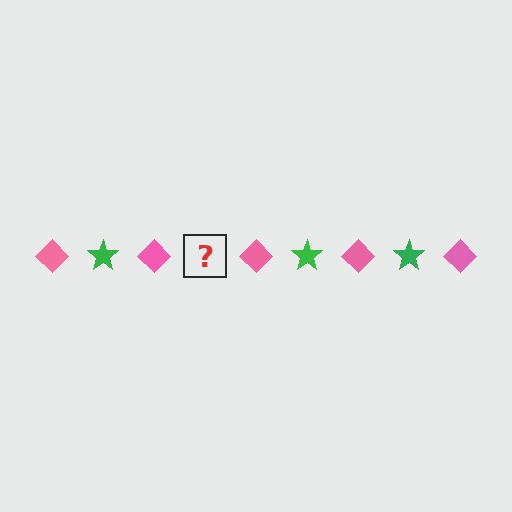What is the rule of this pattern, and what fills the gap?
The rule is that the pattern alternates between pink diamond and green star. The gap should be filled with a green star.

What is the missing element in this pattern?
The missing element is a green star.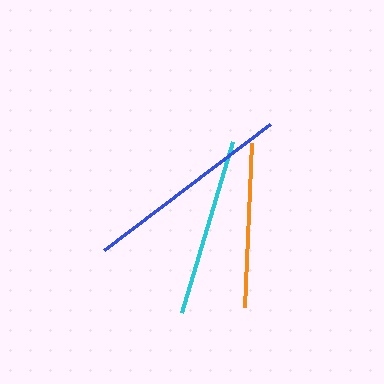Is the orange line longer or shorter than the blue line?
The blue line is longer than the orange line.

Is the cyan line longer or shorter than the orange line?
The cyan line is longer than the orange line.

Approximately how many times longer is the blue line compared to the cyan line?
The blue line is approximately 1.2 times the length of the cyan line.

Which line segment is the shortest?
The orange line is the shortest at approximately 163 pixels.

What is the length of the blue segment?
The blue segment is approximately 208 pixels long.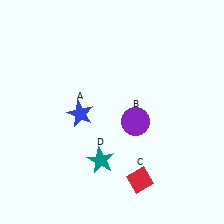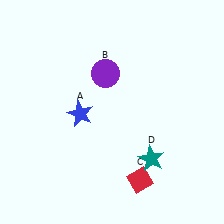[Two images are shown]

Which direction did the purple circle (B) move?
The purple circle (B) moved up.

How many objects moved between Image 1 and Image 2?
2 objects moved between the two images.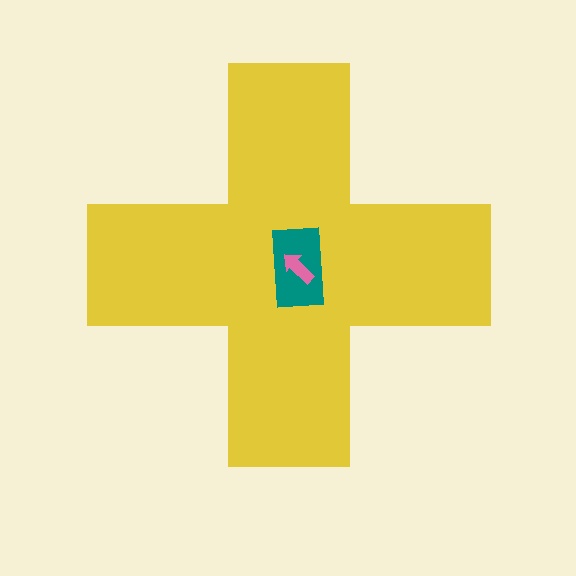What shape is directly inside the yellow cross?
The teal rectangle.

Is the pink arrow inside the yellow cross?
Yes.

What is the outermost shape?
The yellow cross.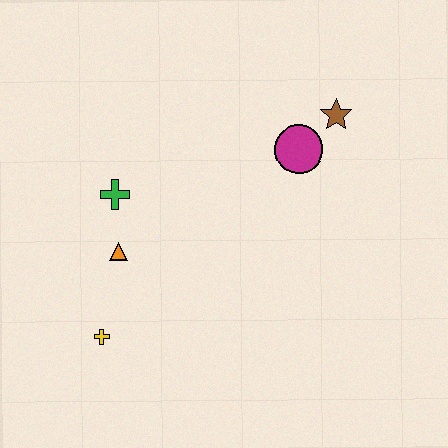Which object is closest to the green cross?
The orange triangle is closest to the green cross.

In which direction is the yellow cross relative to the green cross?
The yellow cross is below the green cross.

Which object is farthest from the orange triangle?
The brown star is farthest from the orange triangle.